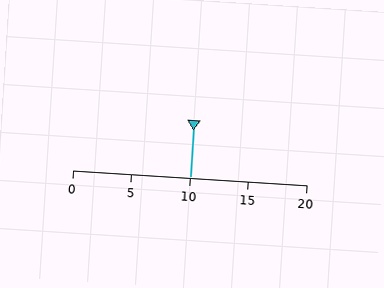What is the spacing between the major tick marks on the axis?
The major ticks are spaced 5 apart.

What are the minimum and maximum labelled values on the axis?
The axis runs from 0 to 20.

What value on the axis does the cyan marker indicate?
The marker indicates approximately 10.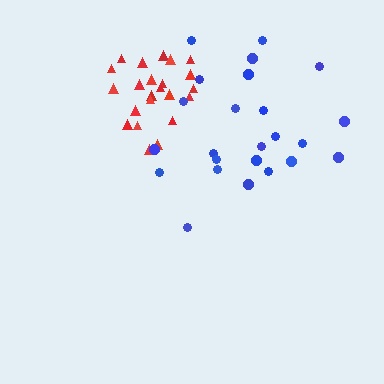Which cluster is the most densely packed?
Red.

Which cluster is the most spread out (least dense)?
Blue.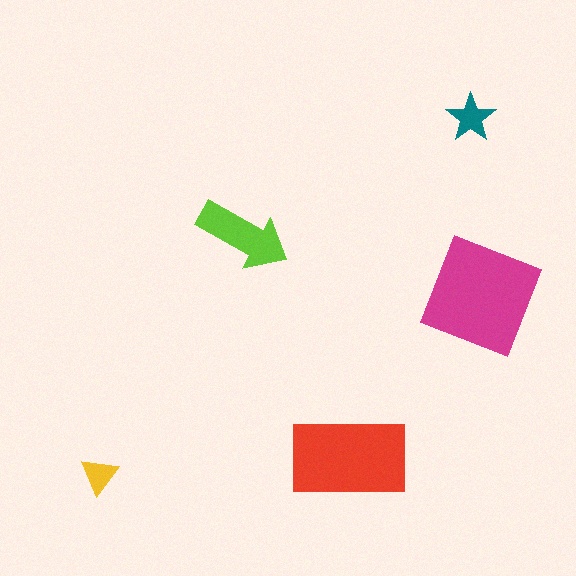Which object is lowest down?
The yellow triangle is bottommost.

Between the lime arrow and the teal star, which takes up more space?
The lime arrow.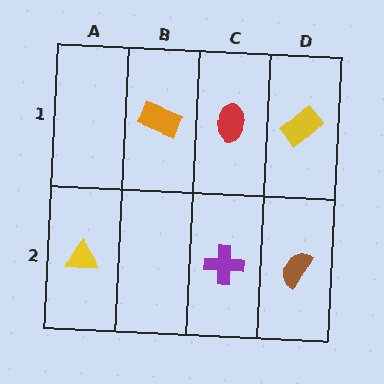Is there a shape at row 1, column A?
No, that cell is empty.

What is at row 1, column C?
A red ellipse.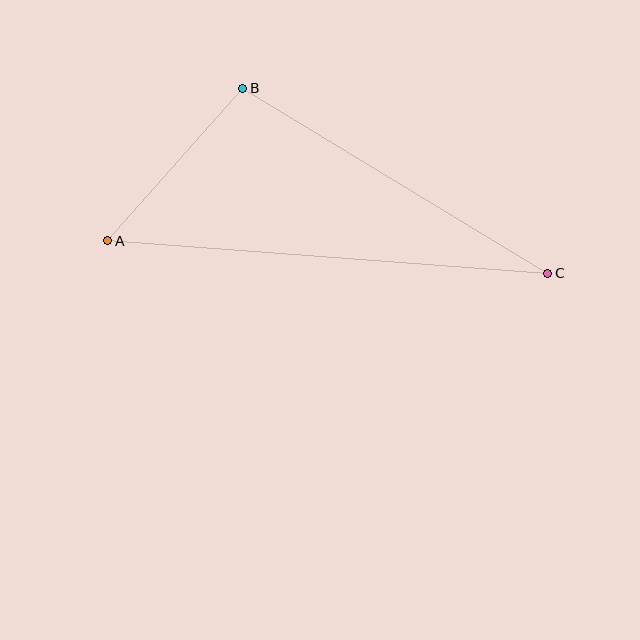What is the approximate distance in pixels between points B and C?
The distance between B and C is approximately 357 pixels.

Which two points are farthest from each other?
Points A and C are farthest from each other.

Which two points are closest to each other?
Points A and B are closest to each other.